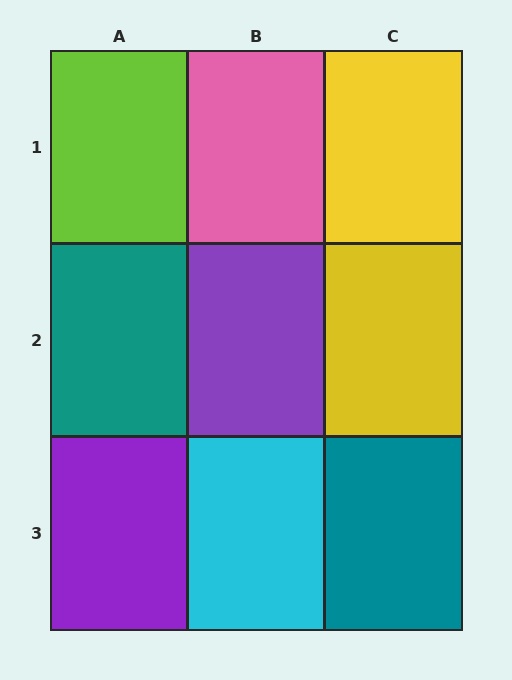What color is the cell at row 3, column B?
Cyan.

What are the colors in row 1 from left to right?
Lime, pink, yellow.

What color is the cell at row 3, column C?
Teal.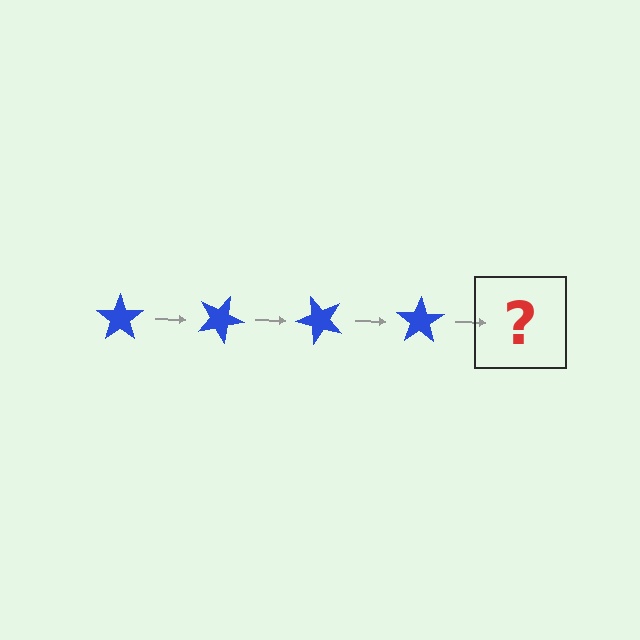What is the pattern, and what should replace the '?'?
The pattern is that the star rotates 25 degrees each step. The '?' should be a blue star rotated 100 degrees.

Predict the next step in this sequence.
The next step is a blue star rotated 100 degrees.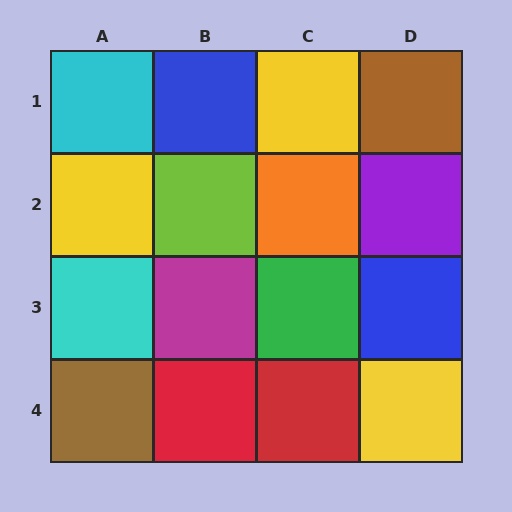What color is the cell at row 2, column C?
Orange.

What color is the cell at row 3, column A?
Cyan.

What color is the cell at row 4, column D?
Yellow.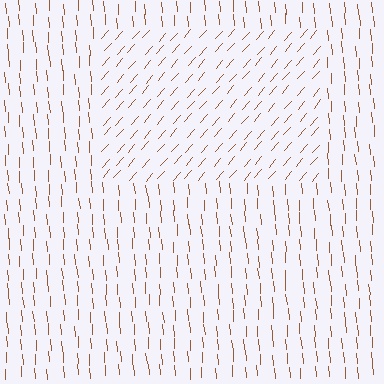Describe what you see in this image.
The image is filled with small brown line segments. A rectangle region in the image has lines oriented differently from the surrounding lines, creating a visible texture boundary.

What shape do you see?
I see a rectangle.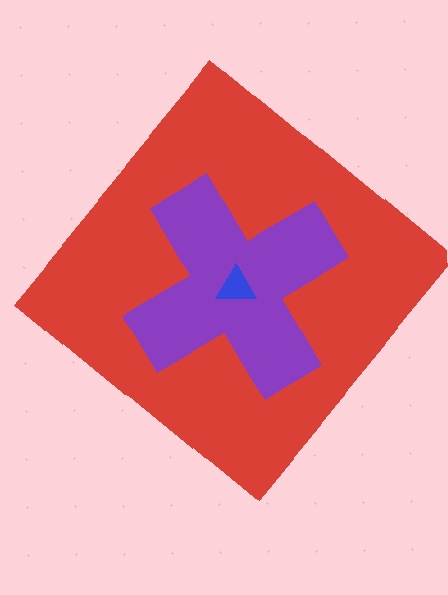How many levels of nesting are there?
3.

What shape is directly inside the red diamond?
The purple cross.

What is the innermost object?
The blue triangle.